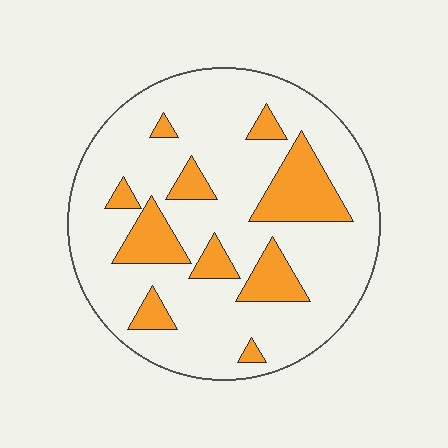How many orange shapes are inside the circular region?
10.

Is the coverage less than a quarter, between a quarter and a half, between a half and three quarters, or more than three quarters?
Less than a quarter.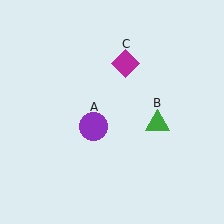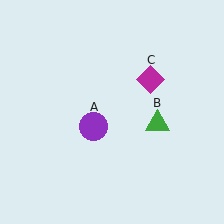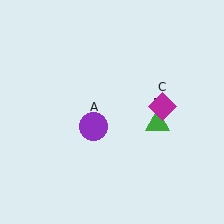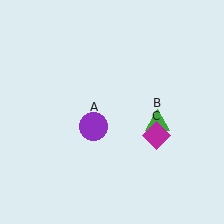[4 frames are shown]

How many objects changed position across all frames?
1 object changed position: magenta diamond (object C).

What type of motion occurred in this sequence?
The magenta diamond (object C) rotated clockwise around the center of the scene.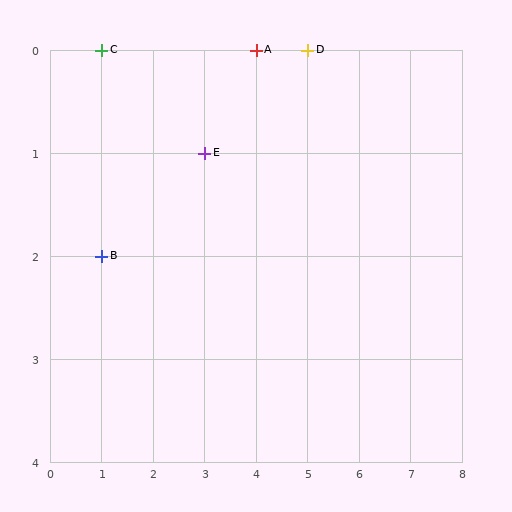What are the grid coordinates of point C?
Point C is at grid coordinates (1, 0).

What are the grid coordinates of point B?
Point B is at grid coordinates (1, 2).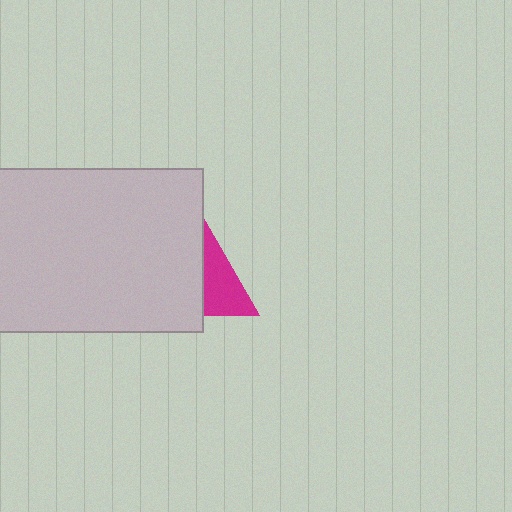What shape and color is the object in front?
The object in front is a light gray rectangle.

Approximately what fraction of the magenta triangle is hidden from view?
Roughly 59% of the magenta triangle is hidden behind the light gray rectangle.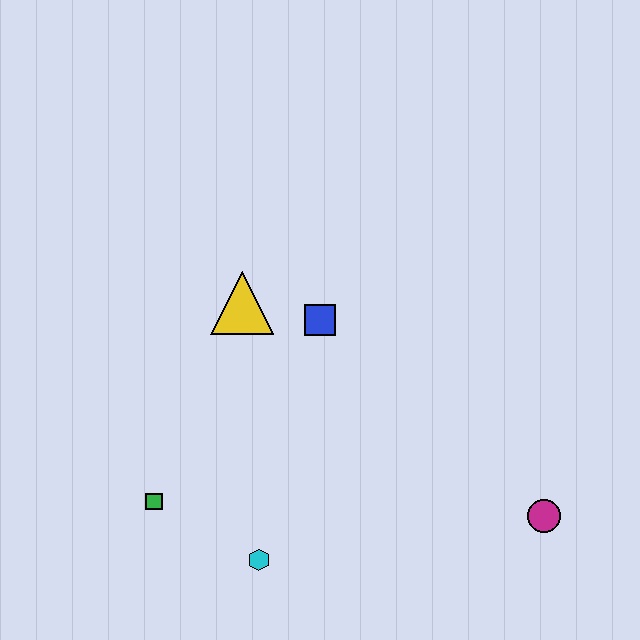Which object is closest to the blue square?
The yellow triangle is closest to the blue square.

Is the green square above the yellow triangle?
No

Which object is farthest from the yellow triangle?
The magenta circle is farthest from the yellow triangle.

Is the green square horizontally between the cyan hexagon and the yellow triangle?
No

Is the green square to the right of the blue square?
No